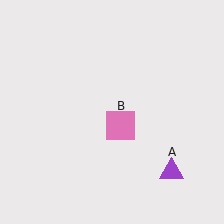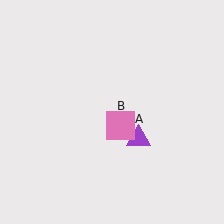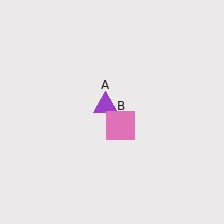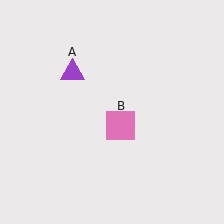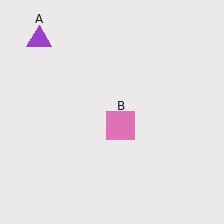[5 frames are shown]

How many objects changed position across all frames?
1 object changed position: purple triangle (object A).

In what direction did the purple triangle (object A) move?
The purple triangle (object A) moved up and to the left.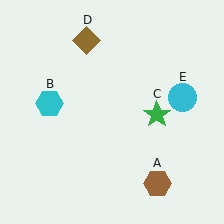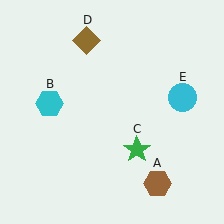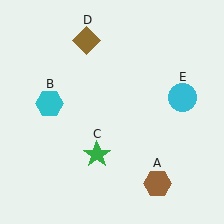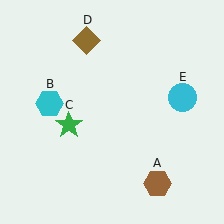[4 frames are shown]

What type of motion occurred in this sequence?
The green star (object C) rotated clockwise around the center of the scene.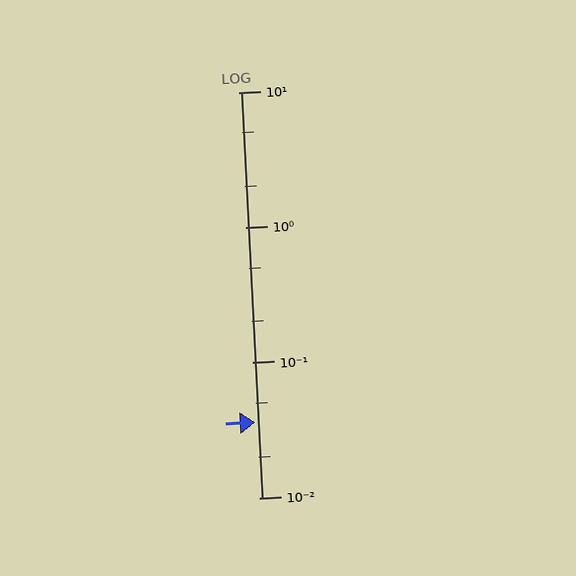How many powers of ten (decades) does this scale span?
The scale spans 3 decades, from 0.01 to 10.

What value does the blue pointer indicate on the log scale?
The pointer indicates approximately 0.036.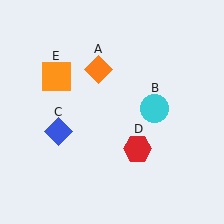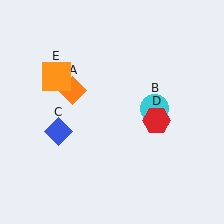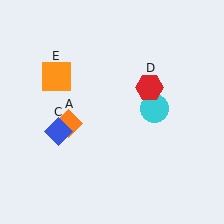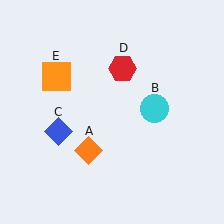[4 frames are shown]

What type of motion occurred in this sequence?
The orange diamond (object A), red hexagon (object D) rotated counterclockwise around the center of the scene.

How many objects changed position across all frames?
2 objects changed position: orange diamond (object A), red hexagon (object D).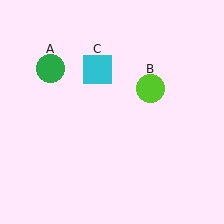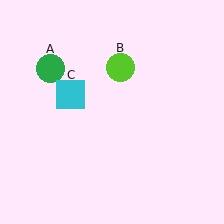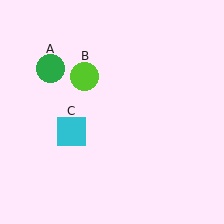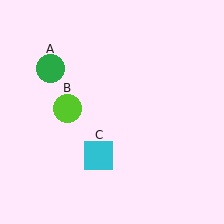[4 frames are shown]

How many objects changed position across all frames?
2 objects changed position: lime circle (object B), cyan square (object C).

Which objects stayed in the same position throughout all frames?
Green circle (object A) remained stationary.